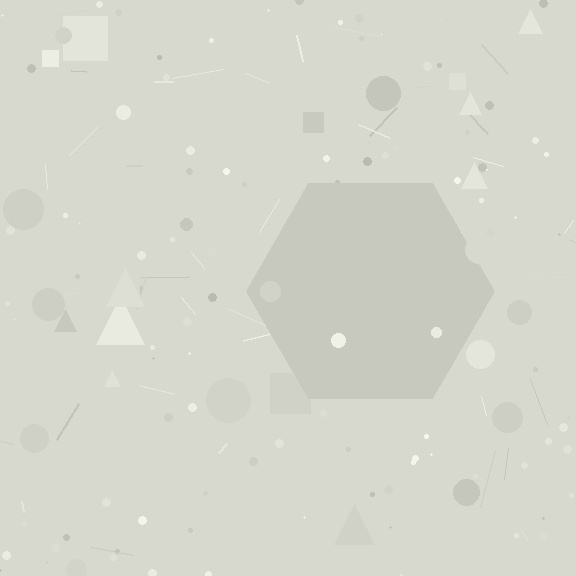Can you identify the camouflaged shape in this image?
The camouflaged shape is a hexagon.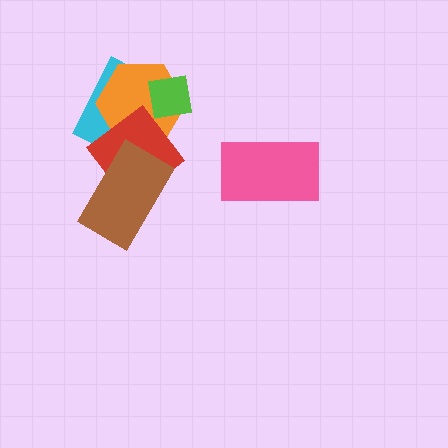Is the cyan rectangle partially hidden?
Yes, it is partially covered by another shape.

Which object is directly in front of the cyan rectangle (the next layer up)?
The orange hexagon is directly in front of the cyan rectangle.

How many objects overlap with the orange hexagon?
3 objects overlap with the orange hexagon.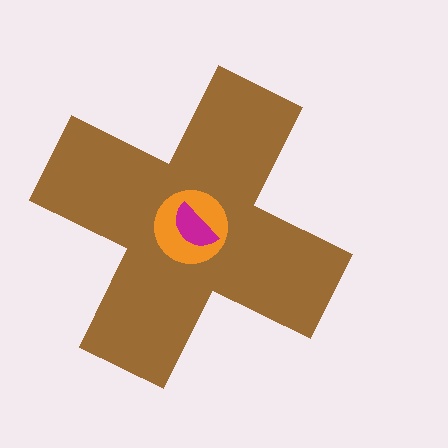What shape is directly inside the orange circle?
The magenta semicircle.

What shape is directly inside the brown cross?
The orange circle.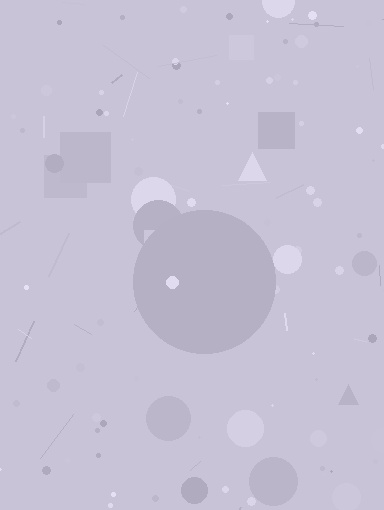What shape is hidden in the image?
A circle is hidden in the image.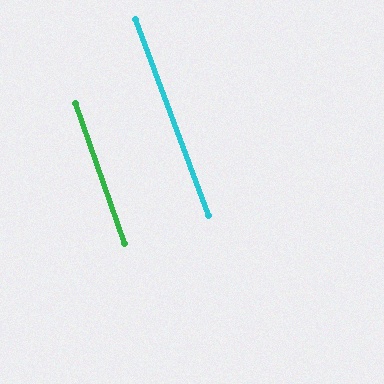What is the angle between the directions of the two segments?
Approximately 1 degree.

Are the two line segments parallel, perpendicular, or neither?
Parallel — their directions differ by only 1.3°.